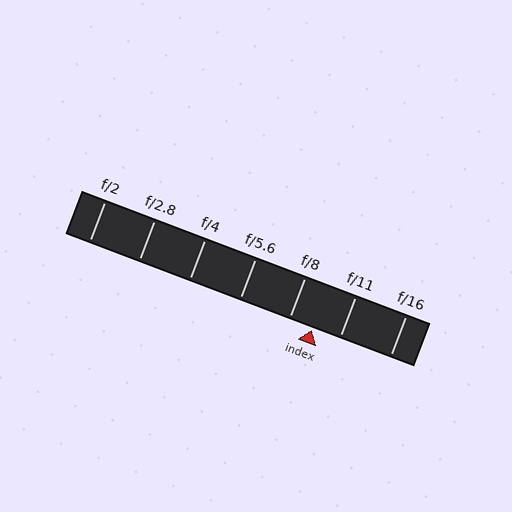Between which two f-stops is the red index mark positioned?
The index mark is between f/8 and f/11.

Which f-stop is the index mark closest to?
The index mark is closest to f/8.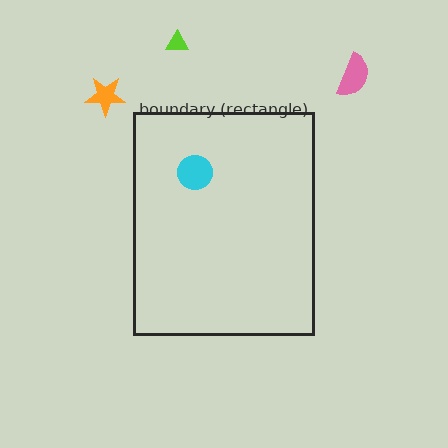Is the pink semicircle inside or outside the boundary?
Outside.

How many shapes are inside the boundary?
1 inside, 3 outside.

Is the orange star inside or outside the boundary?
Outside.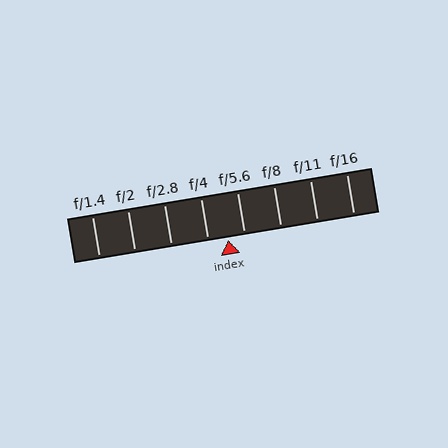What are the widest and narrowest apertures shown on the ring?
The widest aperture shown is f/1.4 and the narrowest is f/16.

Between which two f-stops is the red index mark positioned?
The index mark is between f/4 and f/5.6.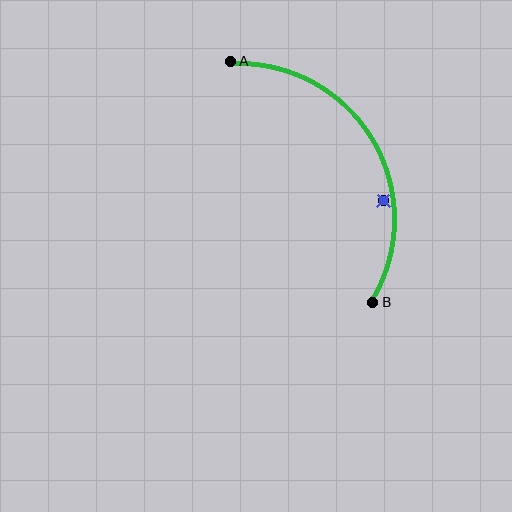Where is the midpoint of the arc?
The arc midpoint is the point on the curve farthest from the straight line joining A and B. It sits to the right of that line.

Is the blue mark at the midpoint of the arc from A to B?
No — the blue mark does not lie on the arc at all. It sits slightly inside the curve.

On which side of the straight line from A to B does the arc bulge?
The arc bulges to the right of the straight line connecting A and B.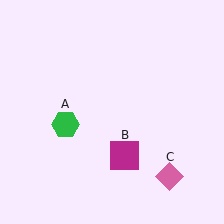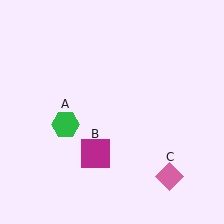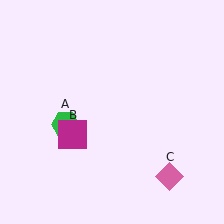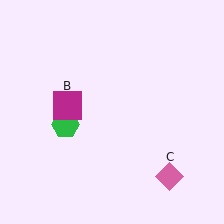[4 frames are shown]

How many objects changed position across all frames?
1 object changed position: magenta square (object B).